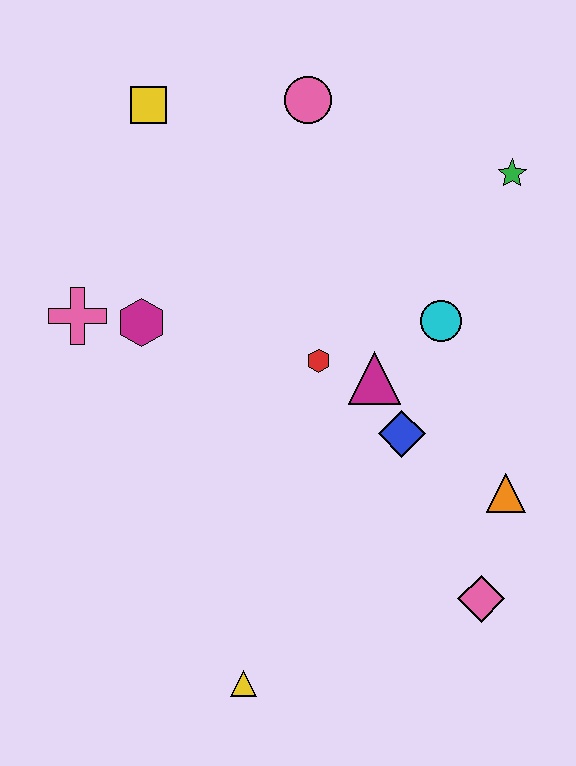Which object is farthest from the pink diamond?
The yellow square is farthest from the pink diamond.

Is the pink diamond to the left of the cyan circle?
No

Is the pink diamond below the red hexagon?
Yes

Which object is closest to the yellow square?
The pink circle is closest to the yellow square.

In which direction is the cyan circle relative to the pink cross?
The cyan circle is to the right of the pink cross.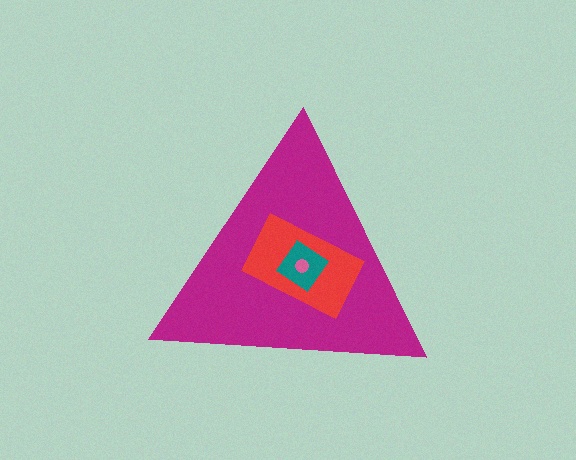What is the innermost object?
The pink circle.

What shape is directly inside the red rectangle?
The teal diamond.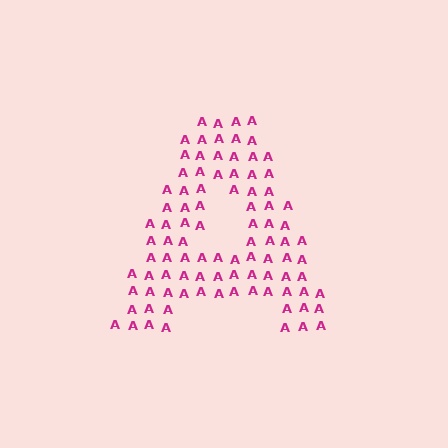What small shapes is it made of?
It is made of small letter A's.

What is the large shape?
The large shape is the letter A.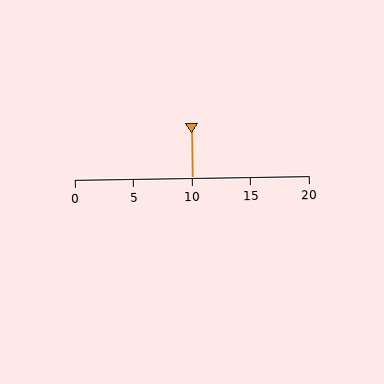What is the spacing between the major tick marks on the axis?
The major ticks are spaced 5 apart.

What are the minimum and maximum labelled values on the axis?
The axis runs from 0 to 20.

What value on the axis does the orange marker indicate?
The marker indicates approximately 10.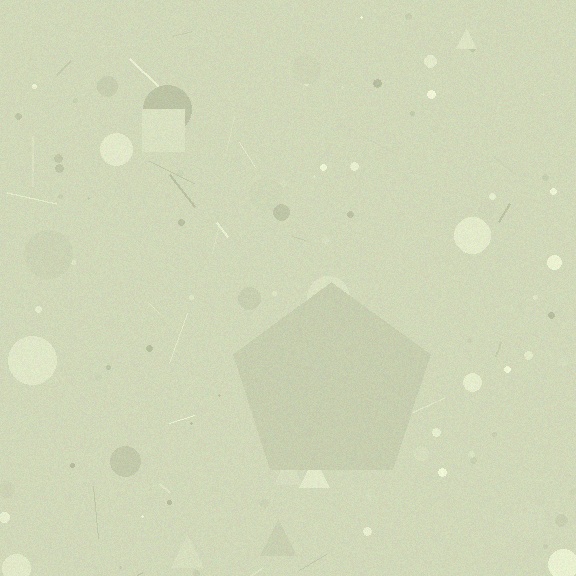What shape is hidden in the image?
A pentagon is hidden in the image.